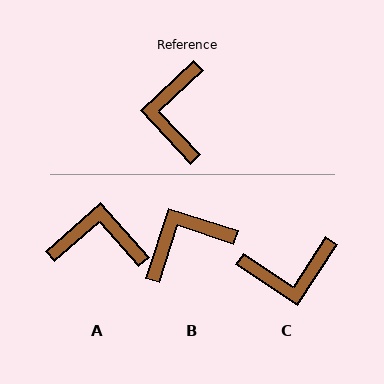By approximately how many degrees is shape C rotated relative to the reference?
Approximately 103 degrees counter-clockwise.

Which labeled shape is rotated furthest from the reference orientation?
C, about 103 degrees away.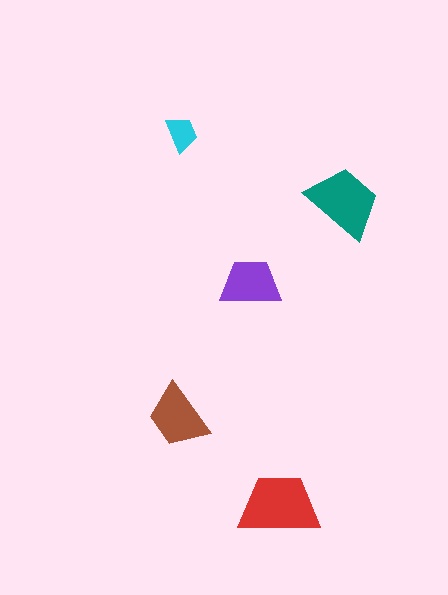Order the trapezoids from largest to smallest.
the red one, the teal one, the brown one, the purple one, the cyan one.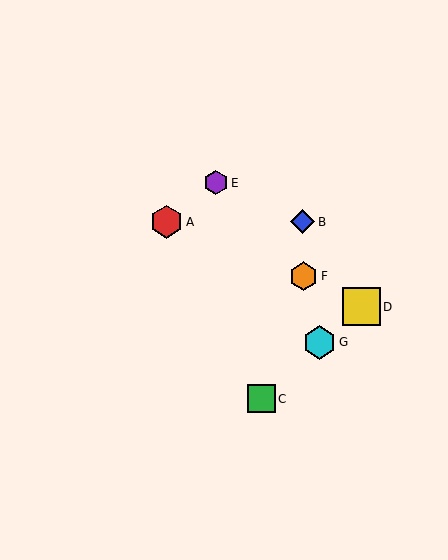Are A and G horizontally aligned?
No, A is at y≈222 and G is at y≈342.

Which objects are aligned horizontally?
Objects A, B are aligned horizontally.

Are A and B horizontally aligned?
Yes, both are at y≈222.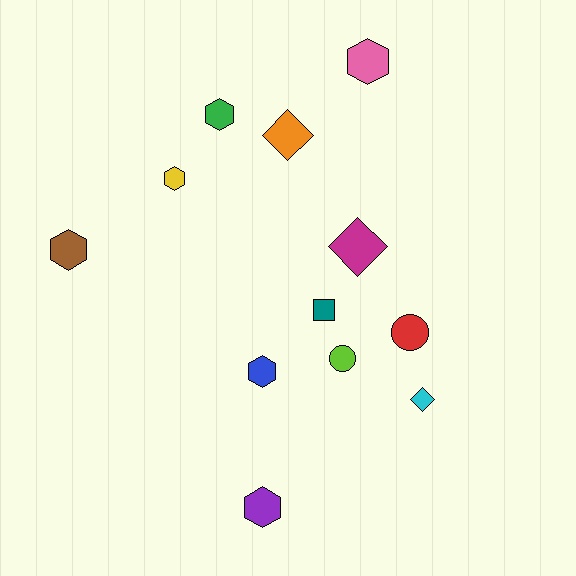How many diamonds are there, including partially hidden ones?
There are 3 diamonds.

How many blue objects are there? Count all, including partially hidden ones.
There is 1 blue object.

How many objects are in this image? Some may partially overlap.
There are 12 objects.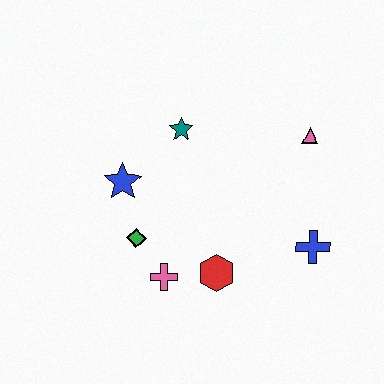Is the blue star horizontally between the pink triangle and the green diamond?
No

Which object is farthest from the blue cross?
The blue star is farthest from the blue cross.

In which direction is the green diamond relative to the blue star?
The green diamond is below the blue star.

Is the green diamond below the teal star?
Yes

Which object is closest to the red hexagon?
The pink cross is closest to the red hexagon.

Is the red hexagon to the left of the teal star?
No